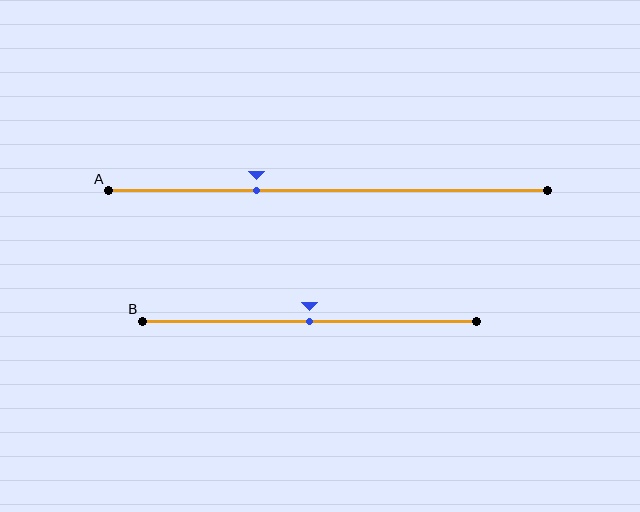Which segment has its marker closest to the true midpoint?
Segment B has its marker closest to the true midpoint.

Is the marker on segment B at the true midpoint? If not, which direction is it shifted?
Yes, the marker on segment B is at the true midpoint.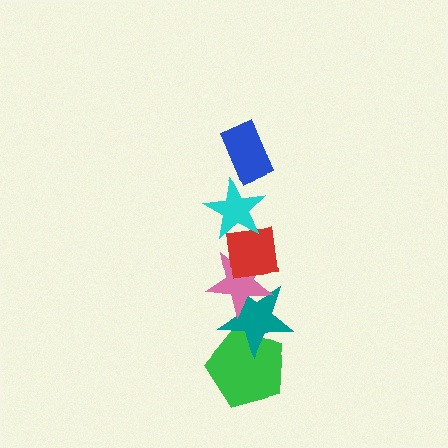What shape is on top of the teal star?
The pink star is on top of the teal star.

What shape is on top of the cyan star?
The blue rectangle is on top of the cyan star.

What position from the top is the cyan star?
The cyan star is 2nd from the top.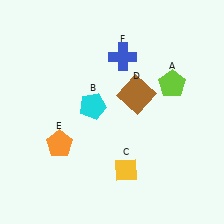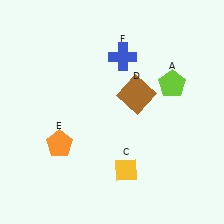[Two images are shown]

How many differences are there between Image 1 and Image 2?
There is 1 difference between the two images.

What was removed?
The cyan pentagon (B) was removed in Image 2.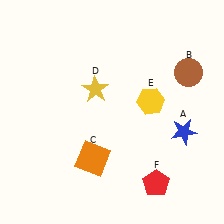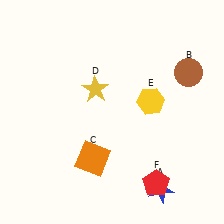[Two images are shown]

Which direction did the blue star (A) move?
The blue star (A) moved down.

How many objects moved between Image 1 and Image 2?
1 object moved between the two images.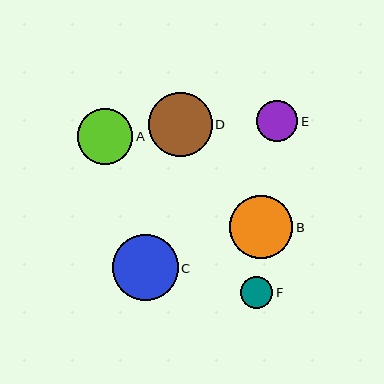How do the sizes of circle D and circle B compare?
Circle D and circle B are approximately the same size.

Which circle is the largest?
Circle C is the largest with a size of approximately 65 pixels.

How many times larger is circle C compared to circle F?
Circle C is approximately 2.0 times the size of circle F.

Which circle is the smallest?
Circle F is the smallest with a size of approximately 32 pixels.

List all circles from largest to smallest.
From largest to smallest: C, D, B, A, E, F.